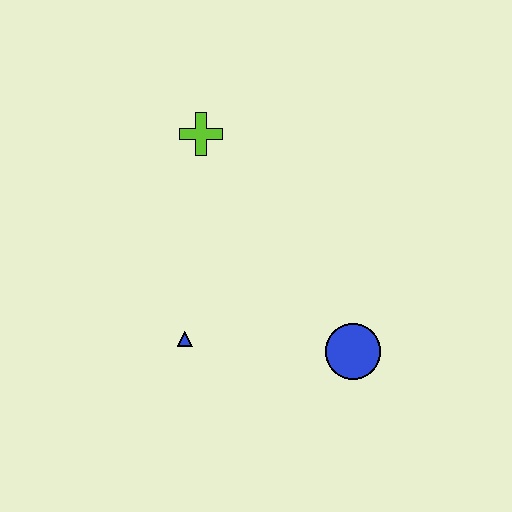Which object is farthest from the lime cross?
The blue circle is farthest from the lime cross.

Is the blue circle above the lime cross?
No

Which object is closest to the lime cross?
The blue triangle is closest to the lime cross.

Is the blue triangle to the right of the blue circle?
No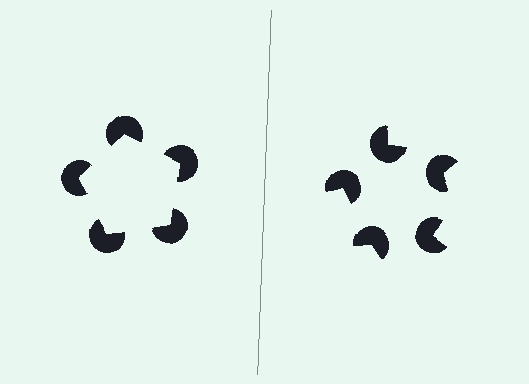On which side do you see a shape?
An illusory pentagon appears on the left side. On the right side the wedge cuts are rotated, so no coherent shape forms.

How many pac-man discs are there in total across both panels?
10 — 5 on each side.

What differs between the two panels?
The pac-man discs are positioned identically on both sides; only the wedge orientations differ. On the left they align to a pentagon; on the right they are misaligned.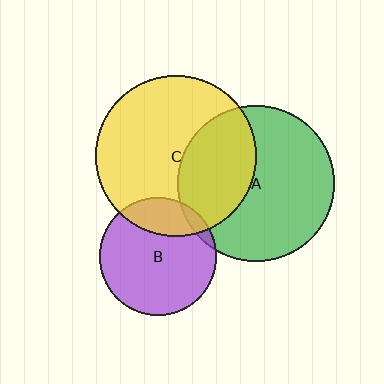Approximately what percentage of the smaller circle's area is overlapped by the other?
Approximately 5%.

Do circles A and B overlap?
Yes.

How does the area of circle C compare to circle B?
Approximately 1.9 times.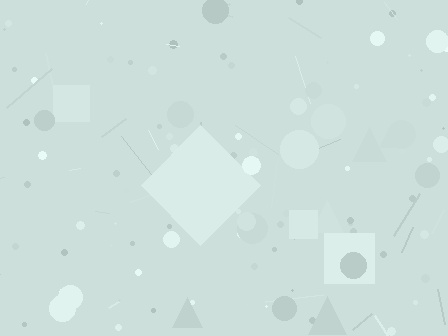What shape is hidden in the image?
A diamond is hidden in the image.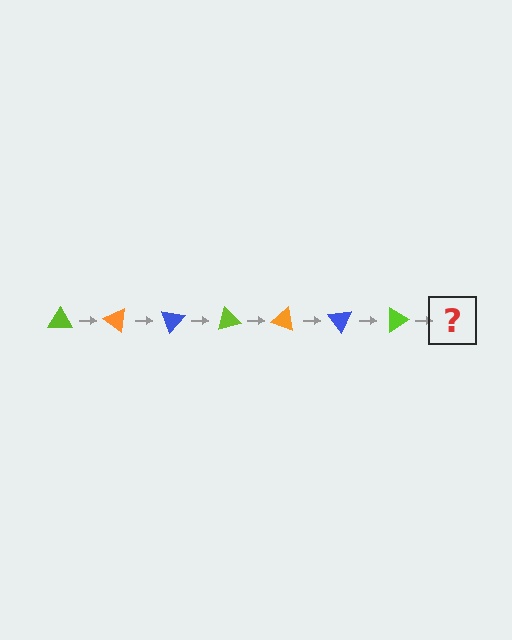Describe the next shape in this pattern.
It should be an orange triangle, rotated 245 degrees from the start.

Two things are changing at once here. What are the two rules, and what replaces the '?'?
The two rules are that it rotates 35 degrees each step and the color cycles through lime, orange, and blue. The '?' should be an orange triangle, rotated 245 degrees from the start.